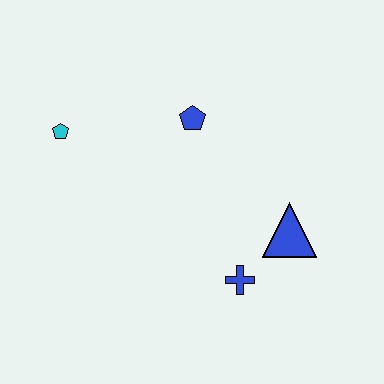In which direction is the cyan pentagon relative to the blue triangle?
The cyan pentagon is to the left of the blue triangle.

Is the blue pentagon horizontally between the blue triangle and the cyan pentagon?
Yes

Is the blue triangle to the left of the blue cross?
No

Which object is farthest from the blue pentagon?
The blue cross is farthest from the blue pentagon.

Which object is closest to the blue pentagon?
The cyan pentagon is closest to the blue pentagon.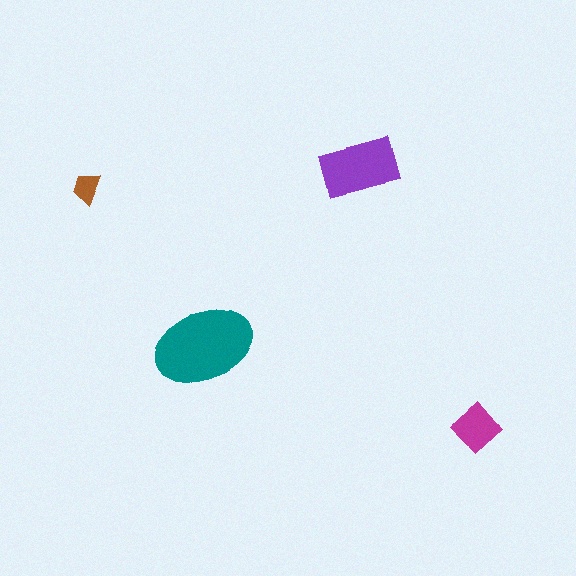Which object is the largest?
The teal ellipse.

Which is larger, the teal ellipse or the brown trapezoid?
The teal ellipse.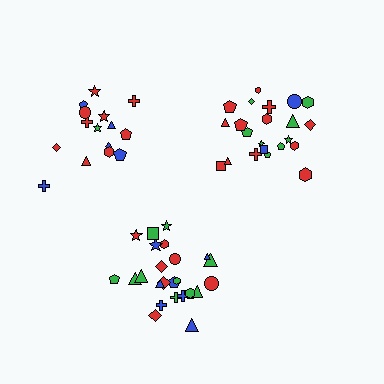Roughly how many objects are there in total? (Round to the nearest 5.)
Roughly 60 objects in total.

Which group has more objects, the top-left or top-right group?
The top-right group.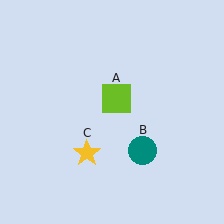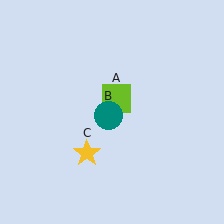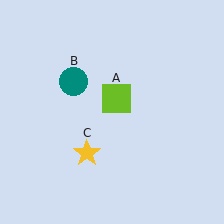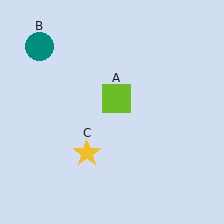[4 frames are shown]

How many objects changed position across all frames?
1 object changed position: teal circle (object B).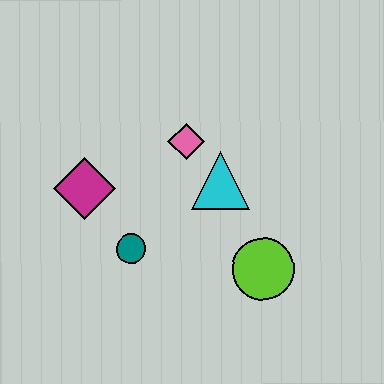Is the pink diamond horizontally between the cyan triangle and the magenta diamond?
Yes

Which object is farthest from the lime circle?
The magenta diamond is farthest from the lime circle.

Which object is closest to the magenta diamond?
The teal circle is closest to the magenta diamond.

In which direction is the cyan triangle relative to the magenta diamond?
The cyan triangle is to the right of the magenta diamond.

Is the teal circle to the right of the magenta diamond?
Yes